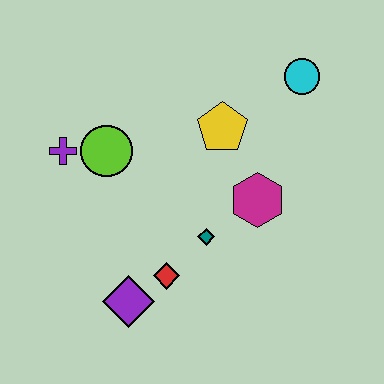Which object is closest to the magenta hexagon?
The teal diamond is closest to the magenta hexagon.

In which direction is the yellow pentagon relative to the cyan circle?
The yellow pentagon is to the left of the cyan circle.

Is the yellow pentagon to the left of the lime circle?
No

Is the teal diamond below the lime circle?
Yes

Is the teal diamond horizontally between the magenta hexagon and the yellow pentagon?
No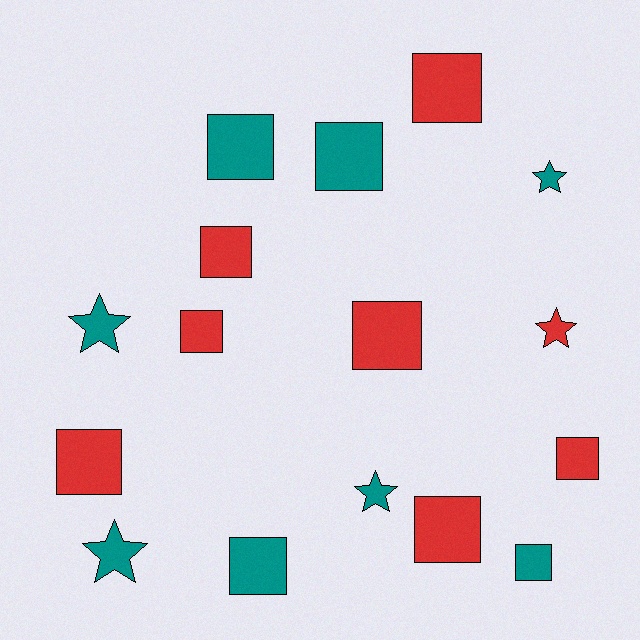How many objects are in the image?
There are 16 objects.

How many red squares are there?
There are 7 red squares.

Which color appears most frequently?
Teal, with 8 objects.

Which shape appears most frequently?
Square, with 11 objects.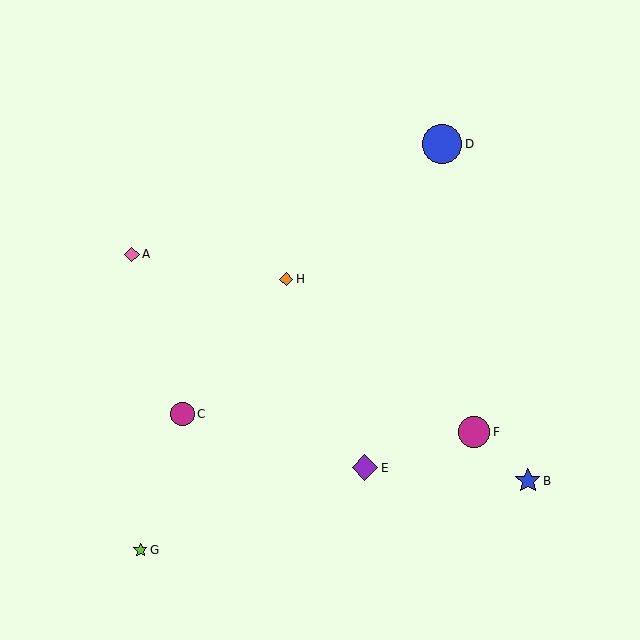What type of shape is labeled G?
Shape G is a lime star.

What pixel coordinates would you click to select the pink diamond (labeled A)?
Click at (132, 254) to select the pink diamond A.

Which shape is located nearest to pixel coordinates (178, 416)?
The magenta circle (labeled C) at (182, 414) is nearest to that location.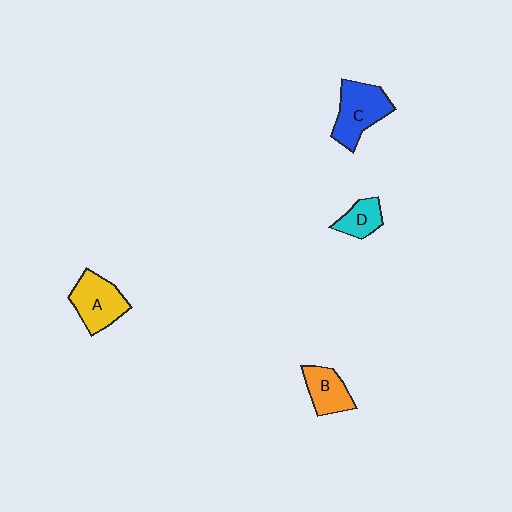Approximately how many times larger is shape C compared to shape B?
Approximately 1.5 times.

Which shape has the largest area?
Shape C (blue).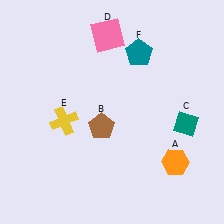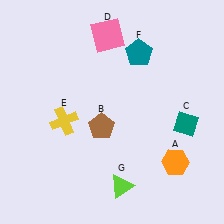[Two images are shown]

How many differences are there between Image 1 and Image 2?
There is 1 difference between the two images.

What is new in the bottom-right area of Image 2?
A lime triangle (G) was added in the bottom-right area of Image 2.